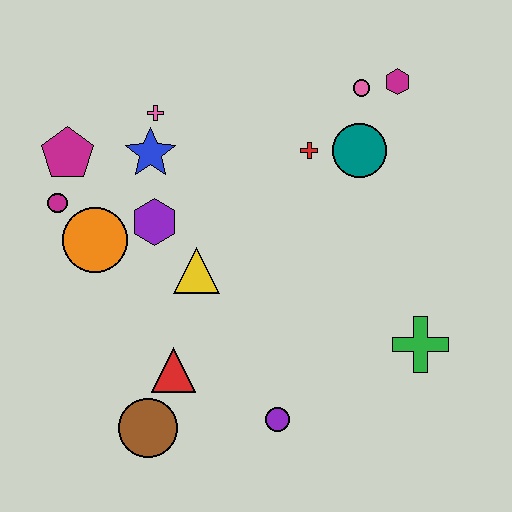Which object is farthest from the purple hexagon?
The green cross is farthest from the purple hexagon.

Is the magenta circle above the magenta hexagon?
No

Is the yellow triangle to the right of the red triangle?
Yes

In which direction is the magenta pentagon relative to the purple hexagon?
The magenta pentagon is to the left of the purple hexagon.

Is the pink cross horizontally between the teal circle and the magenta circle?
Yes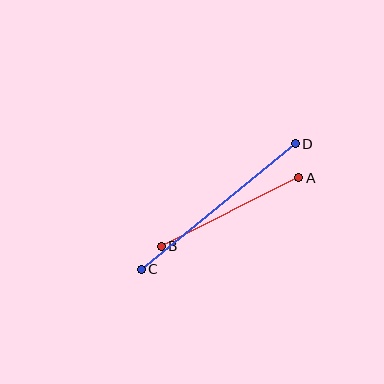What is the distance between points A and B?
The distance is approximately 154 pixels.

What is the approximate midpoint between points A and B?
The midpoint is at approximately (230, 212) pixels.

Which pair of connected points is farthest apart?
Points C and D are farthest apart.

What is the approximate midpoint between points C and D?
The midpoint is at approximately (218, 207) pixels.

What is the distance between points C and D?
The distance is approximately 198 pixels.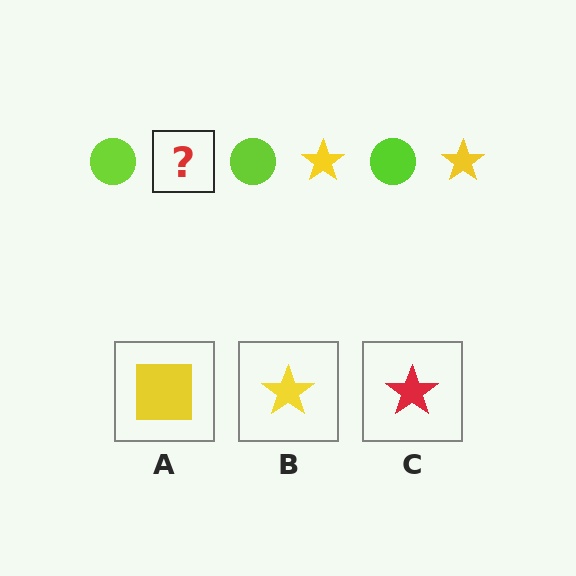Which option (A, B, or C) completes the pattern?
B.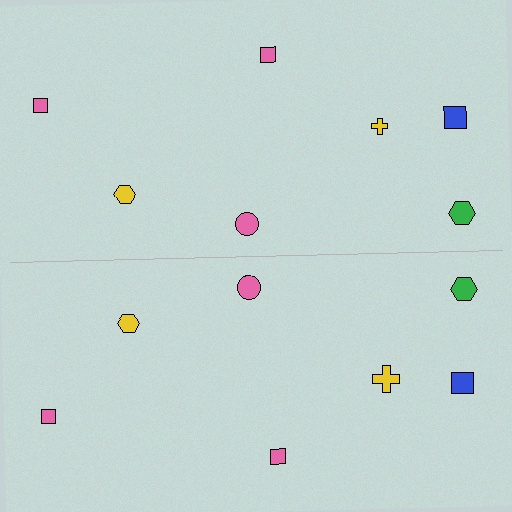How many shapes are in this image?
There are 14 shapes in this image.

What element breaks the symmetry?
The yellow cross on the bottom side has a different size than its mirror counterpart.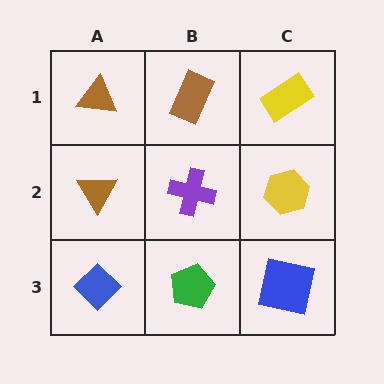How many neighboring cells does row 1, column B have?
3.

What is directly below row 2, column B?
A green pentagon.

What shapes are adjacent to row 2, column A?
A brown triangle (row 1, column A), a blue diamond (row 3, column A), a purple cross (row 2, column B).